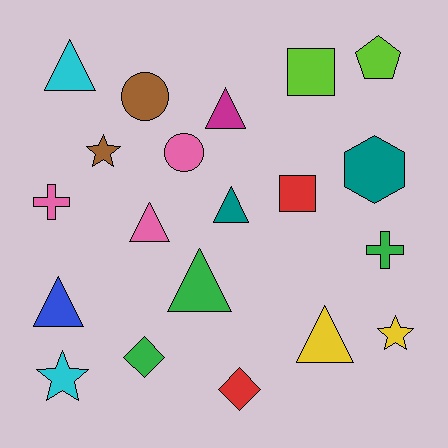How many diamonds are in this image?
There are 2 diamonds.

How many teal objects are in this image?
There are 2 teal objects.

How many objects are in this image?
There are 20 objects.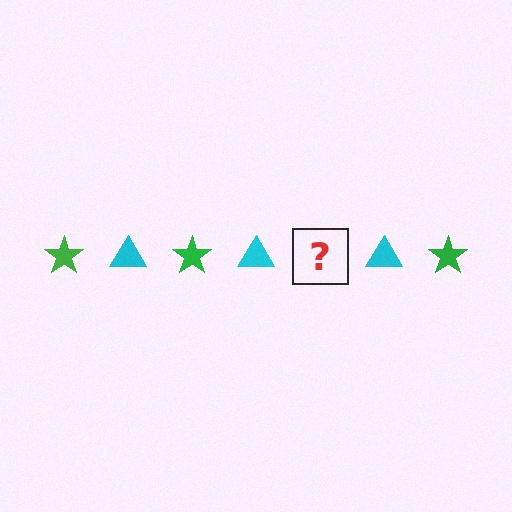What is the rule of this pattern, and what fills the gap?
The rule is that the pattern alternates between green star and cyan triangle. The gap should be filled with a green star.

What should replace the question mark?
The question mark should be replaced with a green star.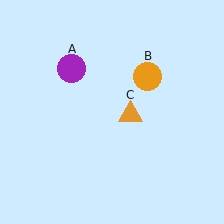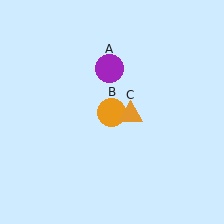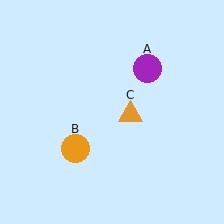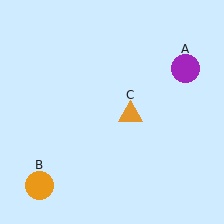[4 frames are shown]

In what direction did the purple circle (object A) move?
The purple circle (object A) moved right.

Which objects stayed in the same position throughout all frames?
Orange triangle (object C) remained stationary.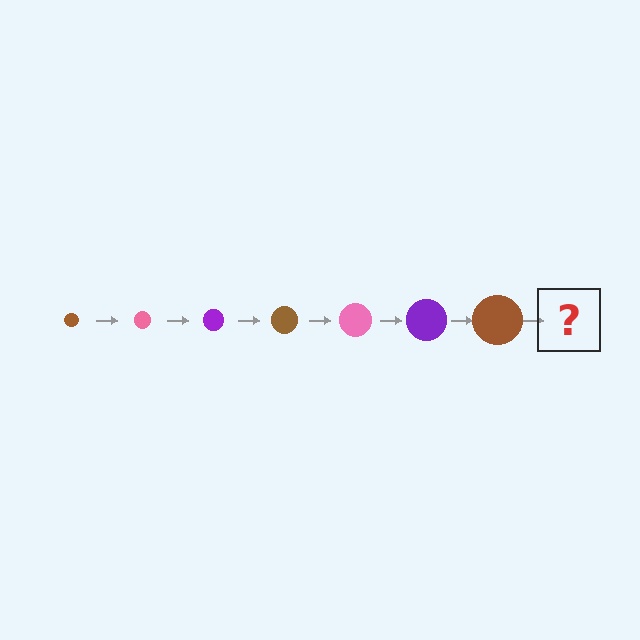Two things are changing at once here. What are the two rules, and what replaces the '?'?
The two rules are that the circle grows larger each step and the color cycles through brown, pink, and purple. The '?' should be a pink circle, larger than the previous one.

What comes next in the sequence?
The next element should be a pink circle, larger than the previous one.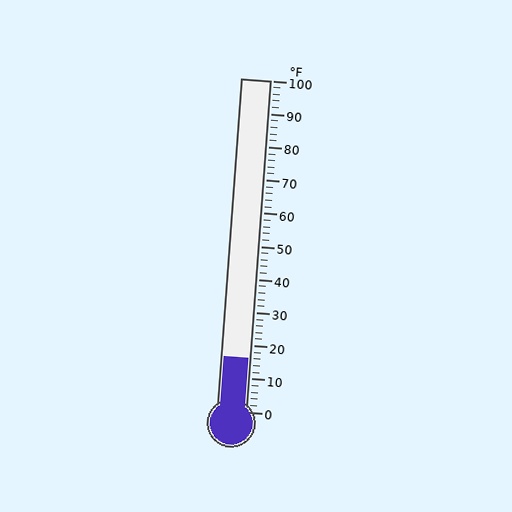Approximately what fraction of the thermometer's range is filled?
The thermometer is filled to approximately 15% of its range.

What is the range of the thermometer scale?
The thermometer scale ranges from 0°F to 100°F.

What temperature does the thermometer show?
The thermometer shows approximately 16°F.